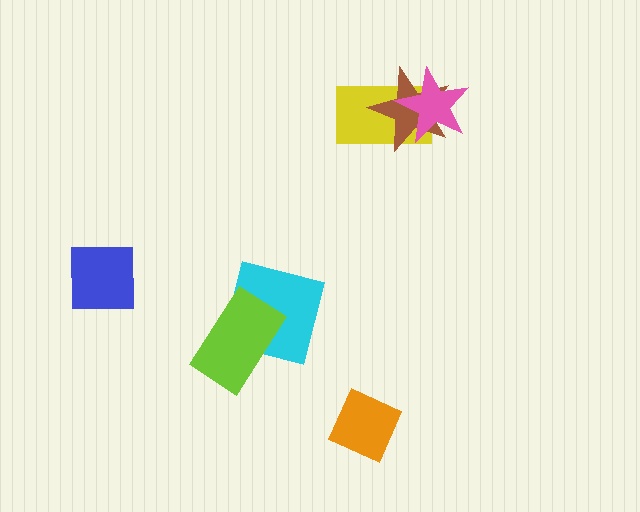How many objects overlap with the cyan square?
1 object overlaps with the cyan square.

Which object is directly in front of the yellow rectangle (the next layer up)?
The brown star is directly in front of the yellow rectangle.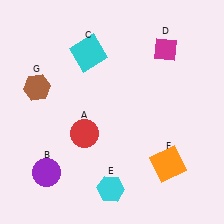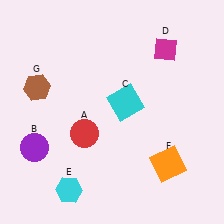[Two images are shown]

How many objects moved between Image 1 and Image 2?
3 objects moved between the two images.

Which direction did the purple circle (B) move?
The purple circle (B) moved up.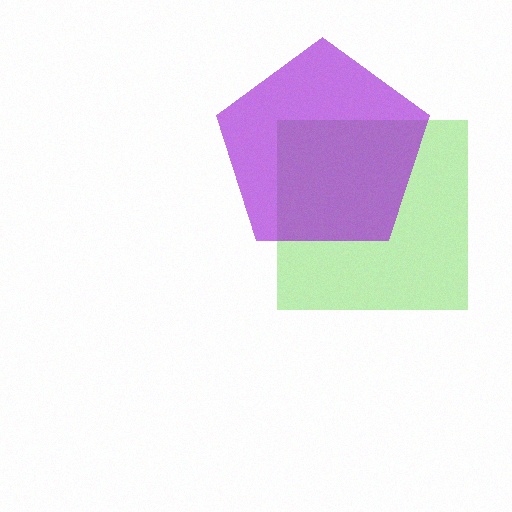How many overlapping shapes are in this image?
There are 2 overlapping shapes in the image.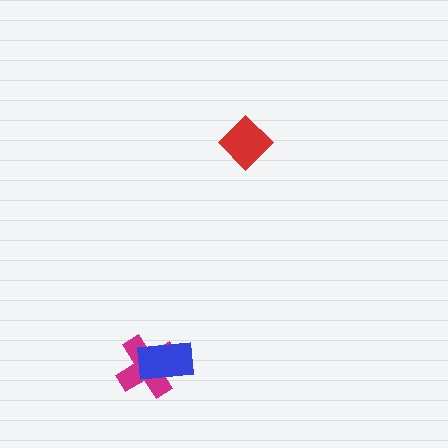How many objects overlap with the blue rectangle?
1 object overlaps with the blue rectangle.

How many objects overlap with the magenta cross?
1 object overlaps with the magenta cross.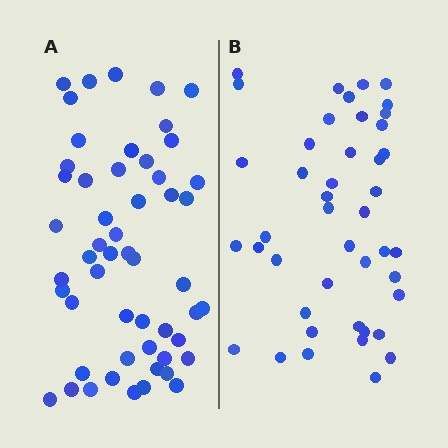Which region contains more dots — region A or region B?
Region A (the left region) has more dots.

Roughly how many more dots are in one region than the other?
Region A has roughly 8 or so more dots than region B.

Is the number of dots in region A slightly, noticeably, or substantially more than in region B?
Region A has only slightly more — the two regions are fairly close. The ratio is roughly 1.2 to 1.